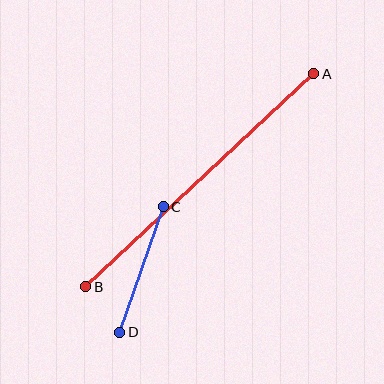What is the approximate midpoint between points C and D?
The midpoint is at approximately (142, 269) pixels.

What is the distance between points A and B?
The distance is approximately 312 pixels.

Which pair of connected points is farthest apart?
Points A and B are farthest apart.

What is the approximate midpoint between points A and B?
The midpoint is at approximately (200, 180) pixels.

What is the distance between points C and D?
The distance is approximately 133 pixels.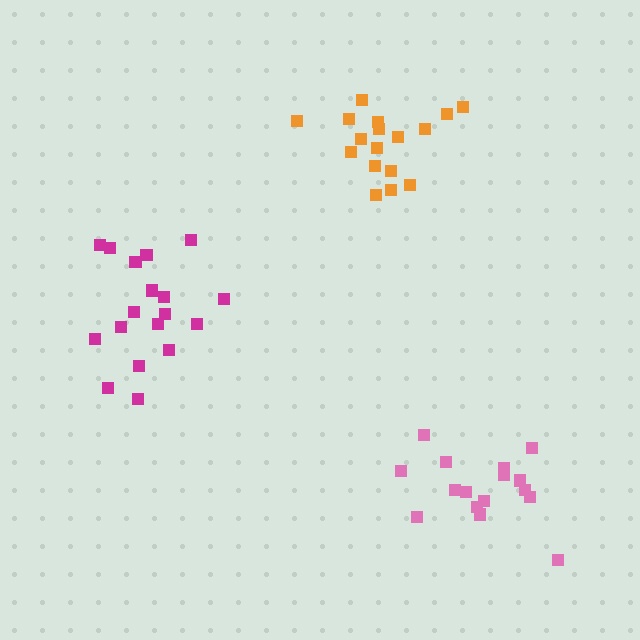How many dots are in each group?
Group 1: 17 dots, Group 2: 18 dots, Group 3: 16 dots (51 total).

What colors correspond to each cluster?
The clusters are colored: orange, magenta, pink.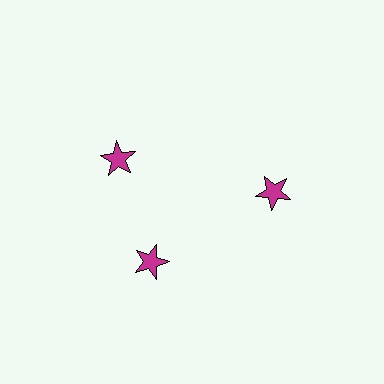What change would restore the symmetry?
The symmetry would be restored by rotating it back into even spacing with its neighbors so that all 3 stars sit at equal angles and equal distance from the center.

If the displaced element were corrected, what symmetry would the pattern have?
It would have 3-fold rotational symmetry — the pattern would map onto itself every 120 degrees.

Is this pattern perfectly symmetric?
No. The 3 magenta stars are arranged in a ring, but one element near the 11 o'clock position is rotated out of alignment along the ring, breaking the 3-fold rotational symmetry.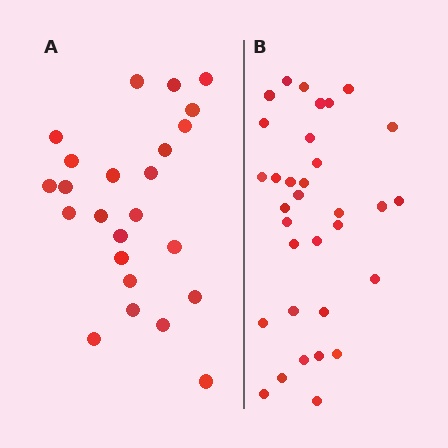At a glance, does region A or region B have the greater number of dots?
Region B (the right region) has more dots.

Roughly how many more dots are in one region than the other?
Region B has roughly 8 or so more dots than region A.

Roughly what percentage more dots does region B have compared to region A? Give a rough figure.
About 40% more.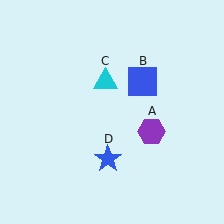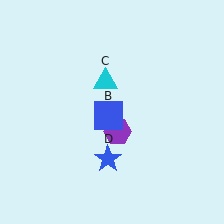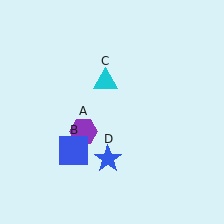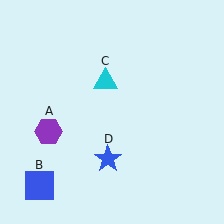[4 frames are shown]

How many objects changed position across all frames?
2 objects changed position: purple hexagon (object A), blue square (object B).